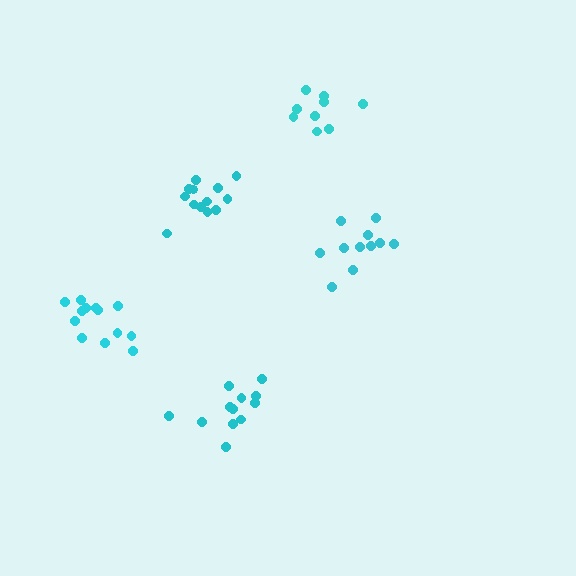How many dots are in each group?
Group 1: 11 dots, Group 2: 13 dots, Group 3: 12 dots, Group 4: 9 dots, Group 5: 13 dots (58 total).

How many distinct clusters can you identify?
There are 5 distinct clusters.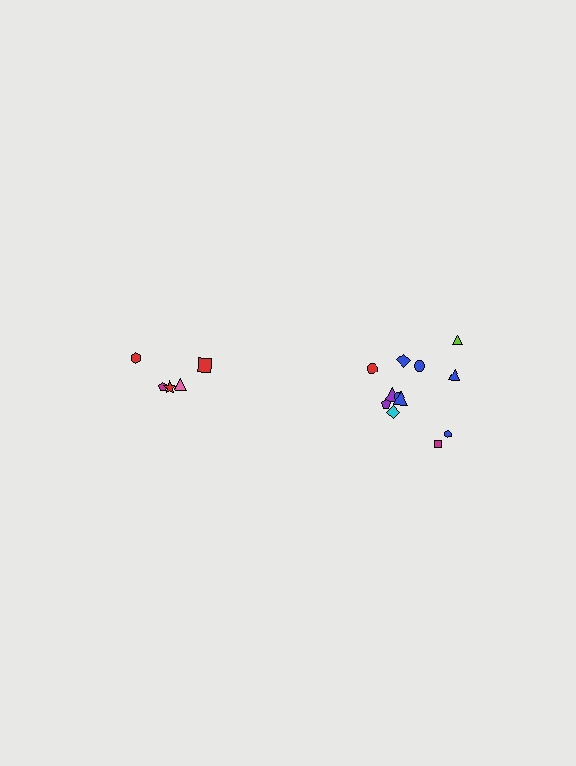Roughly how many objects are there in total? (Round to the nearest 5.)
Roughly 15 objects in total.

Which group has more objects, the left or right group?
The right group.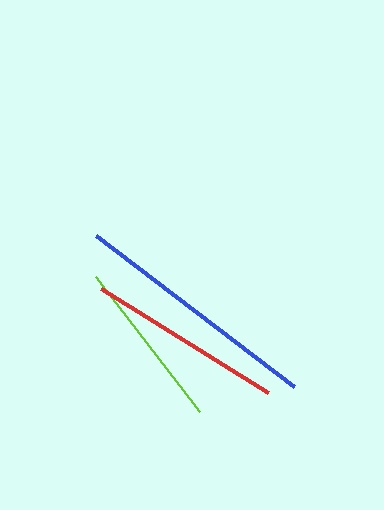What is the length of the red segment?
The red segment is approximately 197 pixels long.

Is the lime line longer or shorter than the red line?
The red line is longer than the lime line.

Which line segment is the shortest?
The lime line is the shortest at approximately 170 pixels.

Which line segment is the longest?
The blue line is the longest at approximately 249 pixels.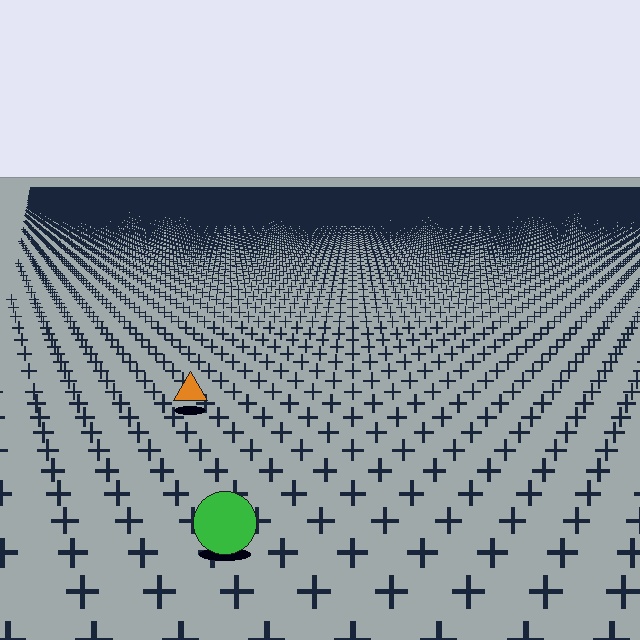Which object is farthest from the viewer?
The orange triangle is farthest from the viewer. It appears smaller and the ground texture around it is denser.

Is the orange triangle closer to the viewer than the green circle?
No. The green circle is closer — you can tell from the texture gradient: the ground texture is coarser near it.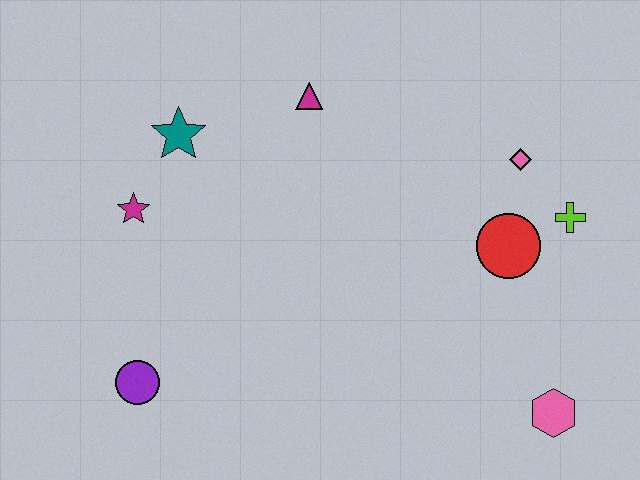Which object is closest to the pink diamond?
The lime cross is closest to the pink diamond.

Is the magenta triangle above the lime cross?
Yes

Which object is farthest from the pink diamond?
The purple circle is farthest from the pink diamond.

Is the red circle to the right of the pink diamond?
No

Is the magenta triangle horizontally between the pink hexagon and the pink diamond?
No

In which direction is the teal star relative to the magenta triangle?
The teal star is to the left of the magenta triangle.